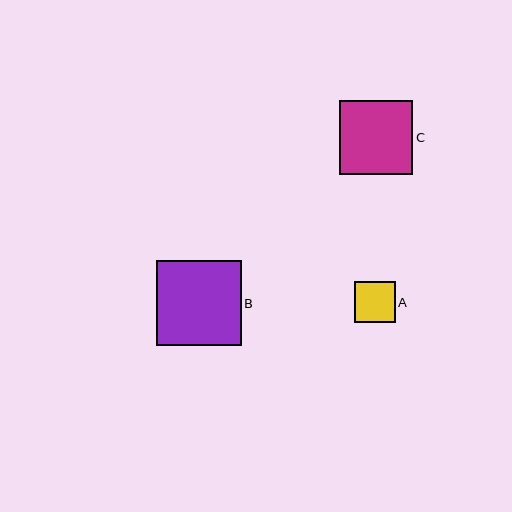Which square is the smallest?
Square A is the smallest with a size of approximately 41 pixels.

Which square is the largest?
Square B is the largest with a size of approximately 85 pixels.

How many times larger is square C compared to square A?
Square C is approximately 1.8 times the size of square A.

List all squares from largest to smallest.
From largest to smallest: B, C, A.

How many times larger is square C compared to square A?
Square C is approximately 1.8 times the size of square A.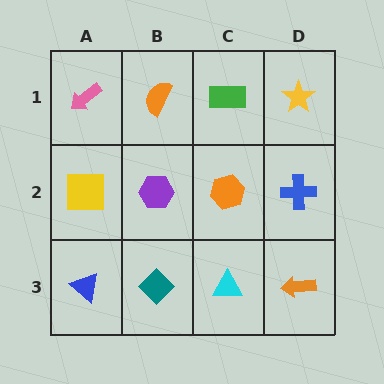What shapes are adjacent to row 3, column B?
A purple hexagon (row 2, column B), a blue triangle (row 3, column A), a cyan triangle (row 3, column C).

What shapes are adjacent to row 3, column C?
An orange hexagon (row 2, column C), a teal diamond (row 3, column B), an orange arrow (row 3, column D).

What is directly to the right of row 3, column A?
A teal diamond.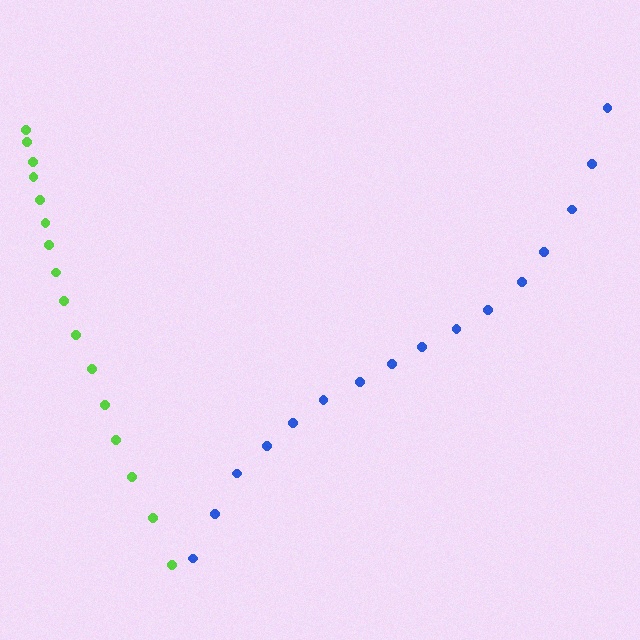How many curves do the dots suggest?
There are 2 distinct paths.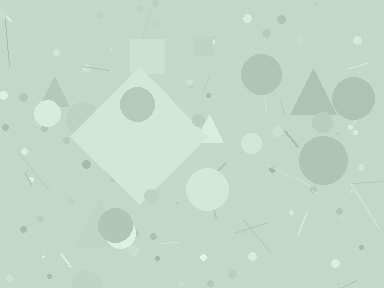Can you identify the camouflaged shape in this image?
The camouflaged shape is a diamond.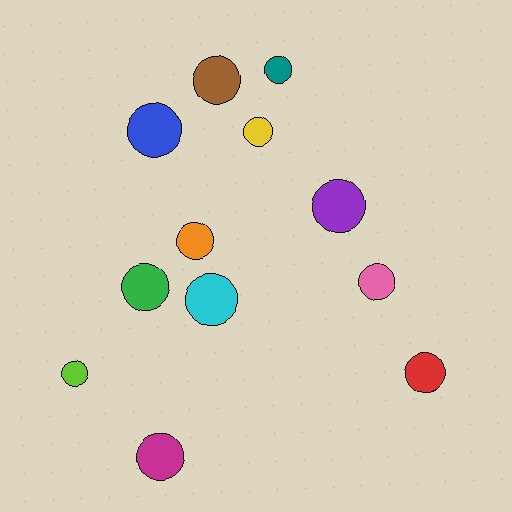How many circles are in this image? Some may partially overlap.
There are 12 circles.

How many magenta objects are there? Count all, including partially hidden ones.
There is 1 magenta object.